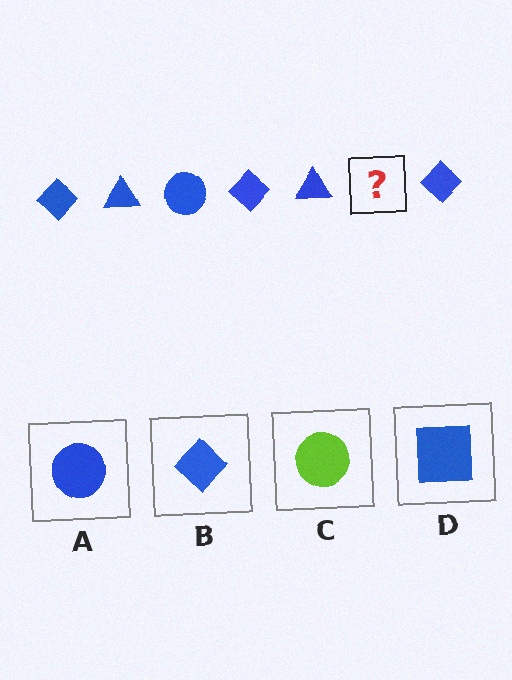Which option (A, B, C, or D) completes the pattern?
A.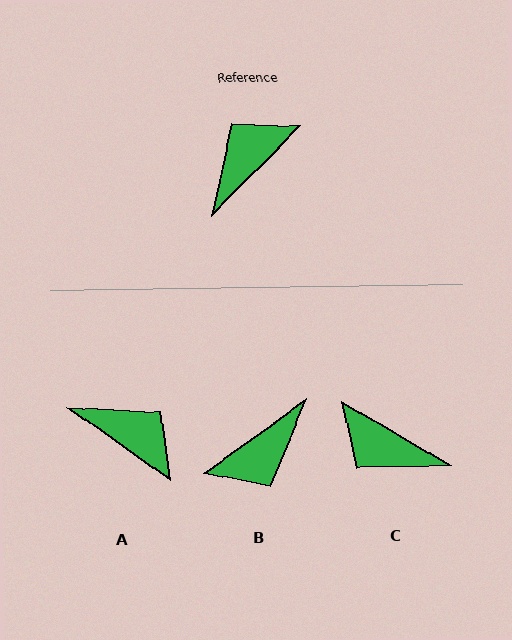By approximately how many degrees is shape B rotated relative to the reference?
Approximately 170 degrees counter-clockwise.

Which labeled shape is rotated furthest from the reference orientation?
B, about 170 degrees away.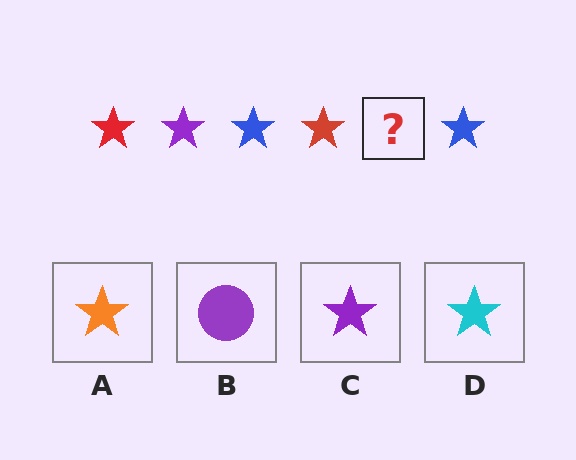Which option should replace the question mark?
Option C.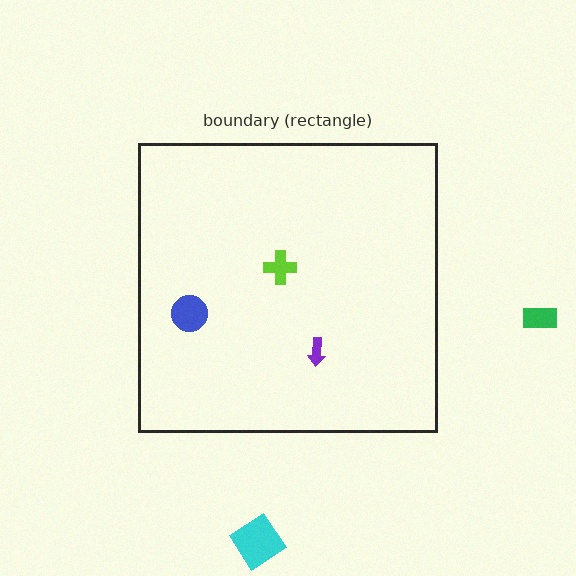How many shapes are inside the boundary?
3 inside, 2 outside.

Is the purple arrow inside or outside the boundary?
Inside.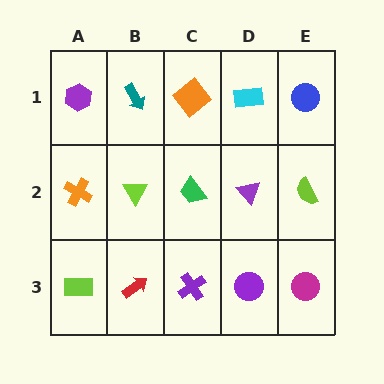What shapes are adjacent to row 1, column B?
A lime triangle (row 2, column B), a purple hexagon (row 1, column A), an orange diamond (row 1, column C).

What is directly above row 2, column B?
A teal arrow.